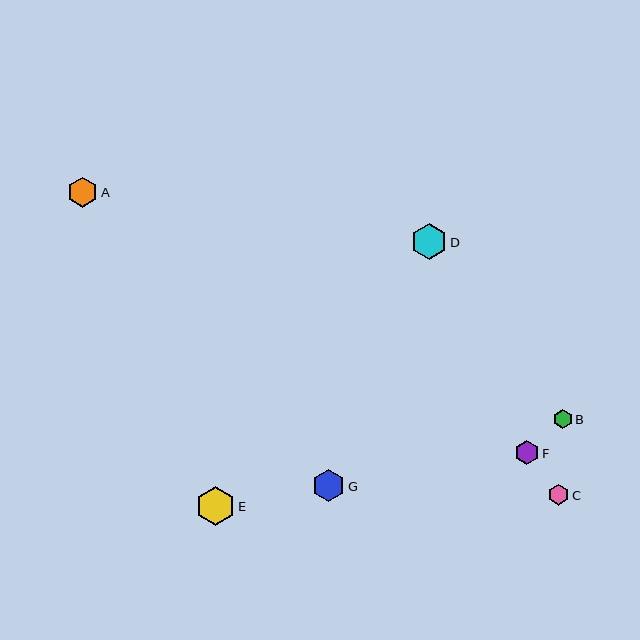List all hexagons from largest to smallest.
From largest to smallest: E, D, G, A, F, C, B.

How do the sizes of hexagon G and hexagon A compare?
Hexagon G and hexagon A are approximately the same size.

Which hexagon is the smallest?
Hexagon B is the smallest with a size of approximately 19 pixels.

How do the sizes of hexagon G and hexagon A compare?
Hexagon G and hexagon A are approximately the same size.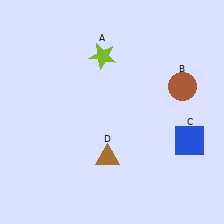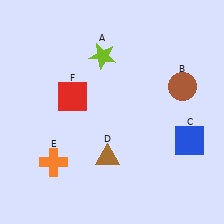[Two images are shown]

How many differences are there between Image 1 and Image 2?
There are 2 differences between the two images.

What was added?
An orange cross (E), a red square (F) were added in Image 2.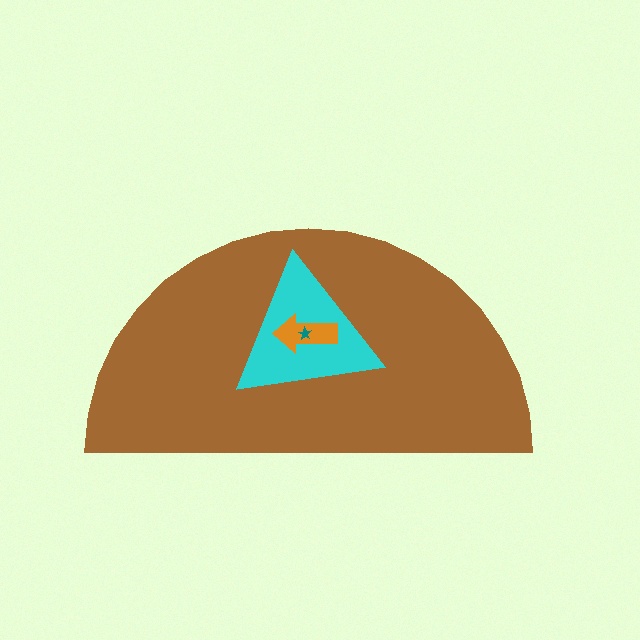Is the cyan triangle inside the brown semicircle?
Yes.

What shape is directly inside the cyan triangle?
The orange arrow.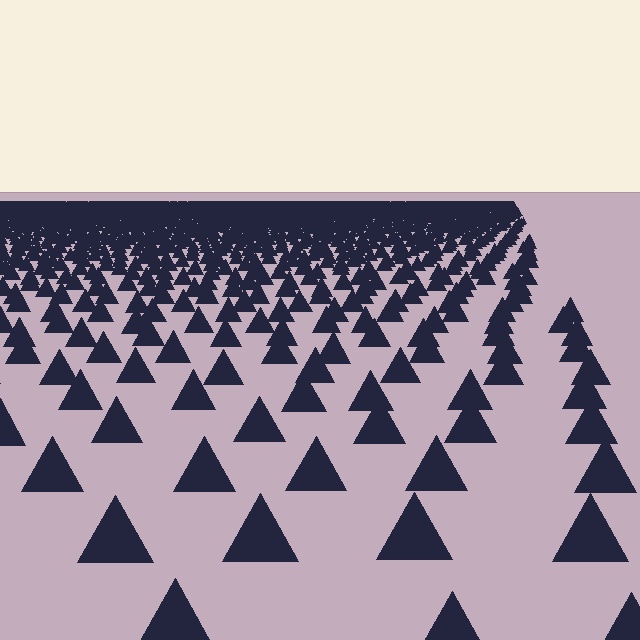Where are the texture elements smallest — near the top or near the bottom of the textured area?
Near the top.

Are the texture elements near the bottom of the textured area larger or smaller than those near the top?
Larger. Near the bottom, elements are closer to the viewer and appear at a bigger on-screen size.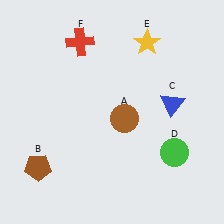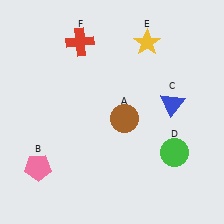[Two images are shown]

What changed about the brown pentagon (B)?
In Image 1, B is brown. In Image 2, it changed to pink.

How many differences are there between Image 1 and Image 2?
There is 1 difference between the two images.